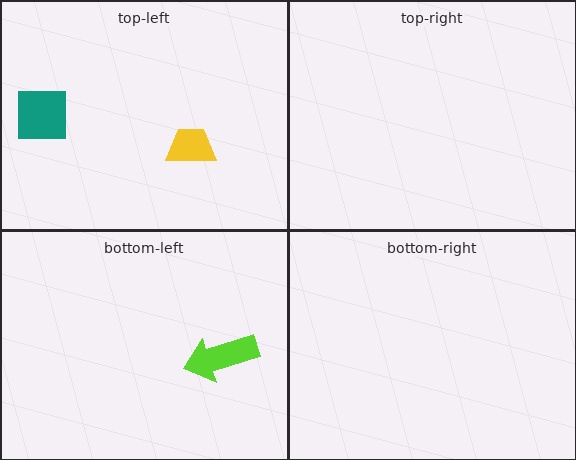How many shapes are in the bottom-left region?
1.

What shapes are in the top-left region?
The yellow trapezoid, the teal square.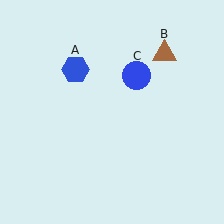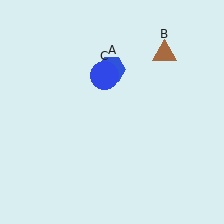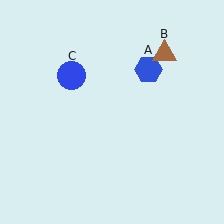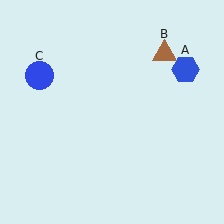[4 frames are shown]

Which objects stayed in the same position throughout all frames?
Brown triangle (object B) remained stationary.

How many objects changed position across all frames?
2 objects changed position: blue hexagon (object A), blue circle (object C).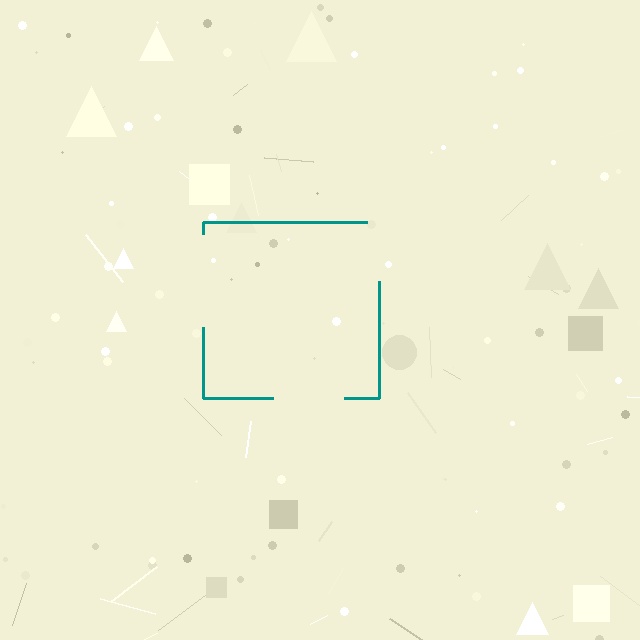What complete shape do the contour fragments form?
The contour fragments form a square.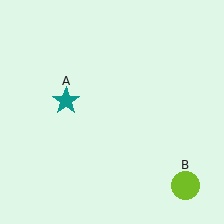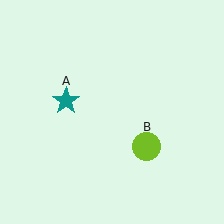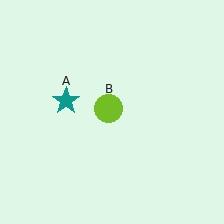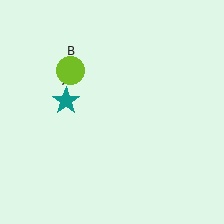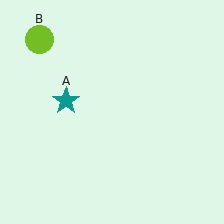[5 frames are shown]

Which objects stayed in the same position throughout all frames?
Teal star (object A) remained stationary.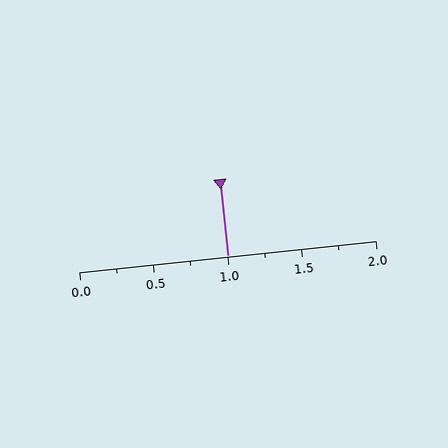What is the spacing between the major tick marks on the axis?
The major ticks are spaced 0.5 apart.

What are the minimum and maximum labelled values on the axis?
The axis runs from 0.0 to 2.0.